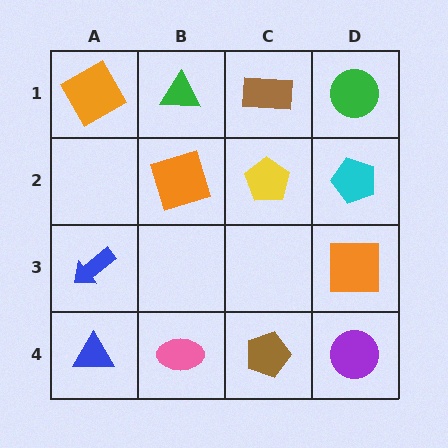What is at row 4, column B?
A pink ellipse.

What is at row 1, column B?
A green triangle.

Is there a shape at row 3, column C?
No, that cell is empty.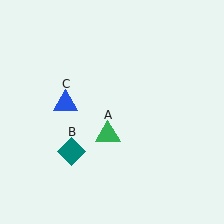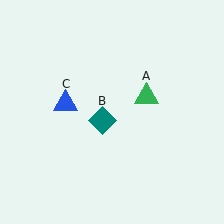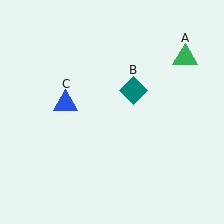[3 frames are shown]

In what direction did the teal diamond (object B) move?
The teal diamond (object B) moved up and to the right.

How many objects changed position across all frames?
2 objects changed position: green triangle (object A), teal diamond (object B).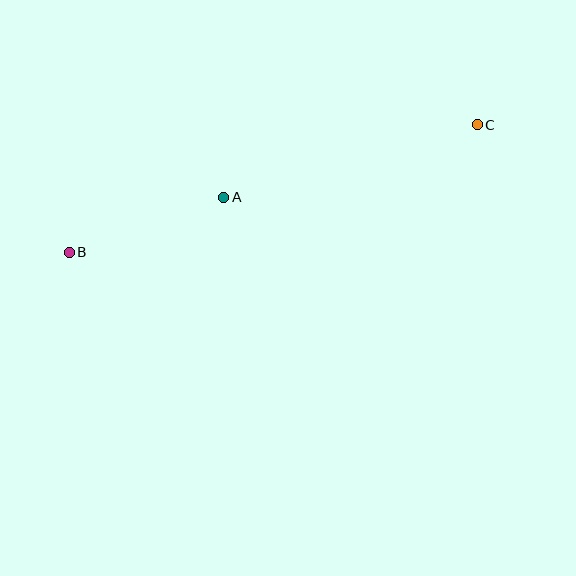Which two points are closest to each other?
Points A and B are closest to each other.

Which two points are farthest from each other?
Points B and C are farthest from each other.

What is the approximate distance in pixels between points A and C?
The distance between A and C is approximately 264 pixels.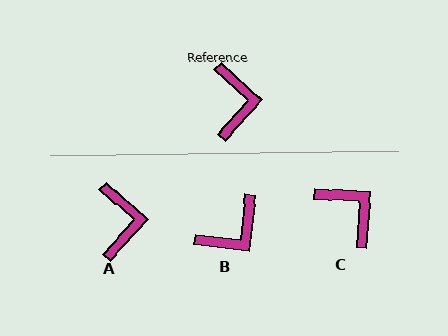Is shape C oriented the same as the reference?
No, it is off by about 38 degrees.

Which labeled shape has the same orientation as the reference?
A.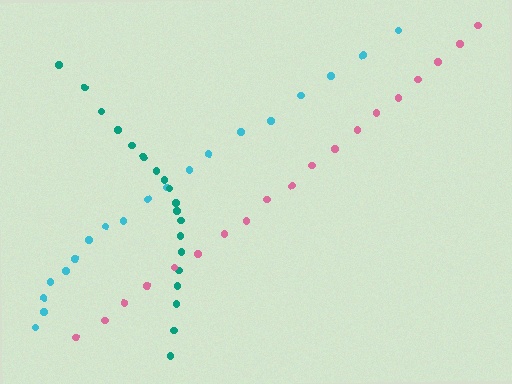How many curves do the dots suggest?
There are 3 distinct paths.